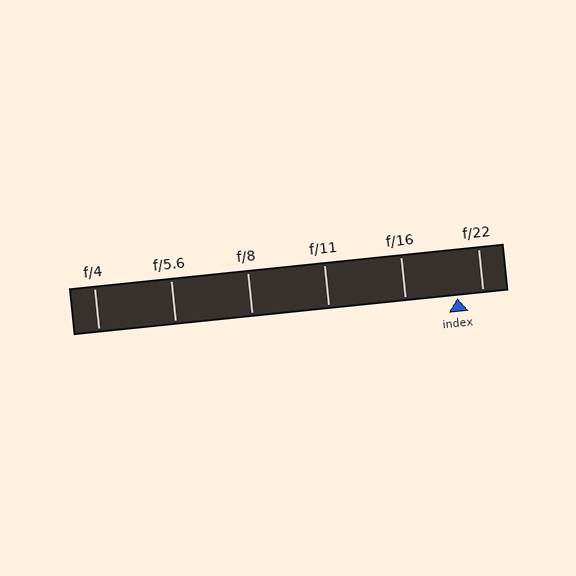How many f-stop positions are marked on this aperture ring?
There are 6 f-stop positions marked.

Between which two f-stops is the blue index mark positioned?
The index mark is between f/16 and f/22.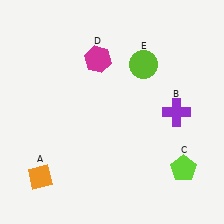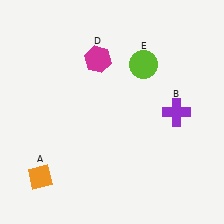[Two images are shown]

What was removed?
The lime pentagon (C) was removed in Image 2.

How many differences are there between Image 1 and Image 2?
There is 1 difference between the two images.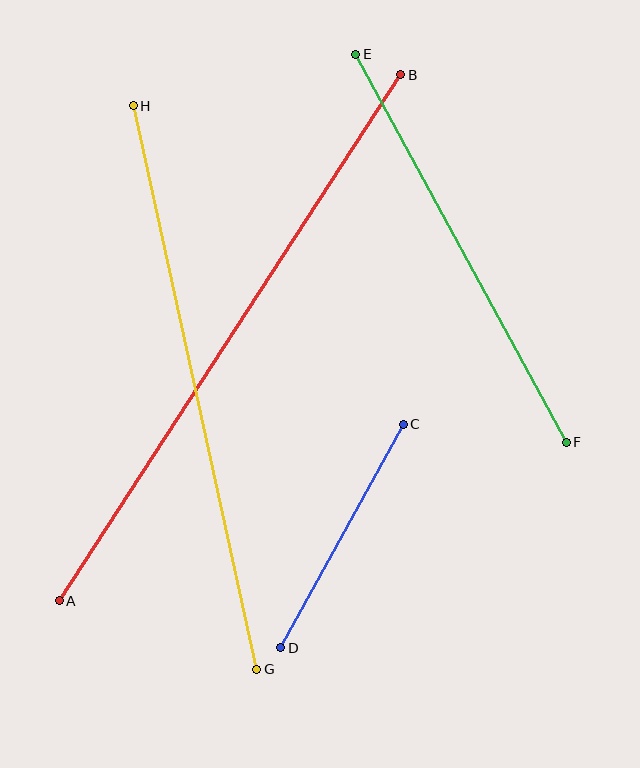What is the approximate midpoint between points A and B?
The midpoint is at approximately (230, 338) pixels.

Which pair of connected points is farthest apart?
Points A and B are farthest apart.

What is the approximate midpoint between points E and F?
The midpoint is at approximately (461, 248) pixels.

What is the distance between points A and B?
The distance is approximately 627 pixels.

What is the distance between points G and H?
The distance is approximately 576 pixels.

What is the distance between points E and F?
The distance is approximately 441 pixels.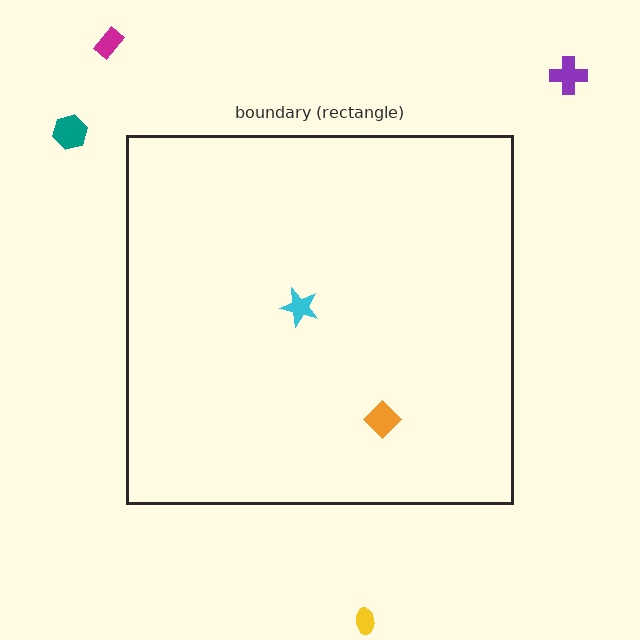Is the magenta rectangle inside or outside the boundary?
Outside.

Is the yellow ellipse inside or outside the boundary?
Outside.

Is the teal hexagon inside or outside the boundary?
Outside.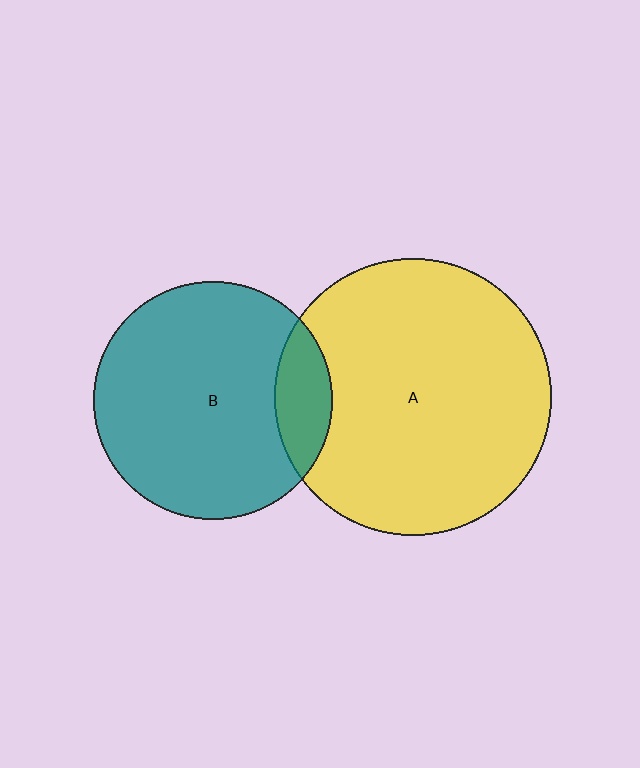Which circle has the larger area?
Circle A (yellow).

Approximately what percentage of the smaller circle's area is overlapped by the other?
Approximately 15%.